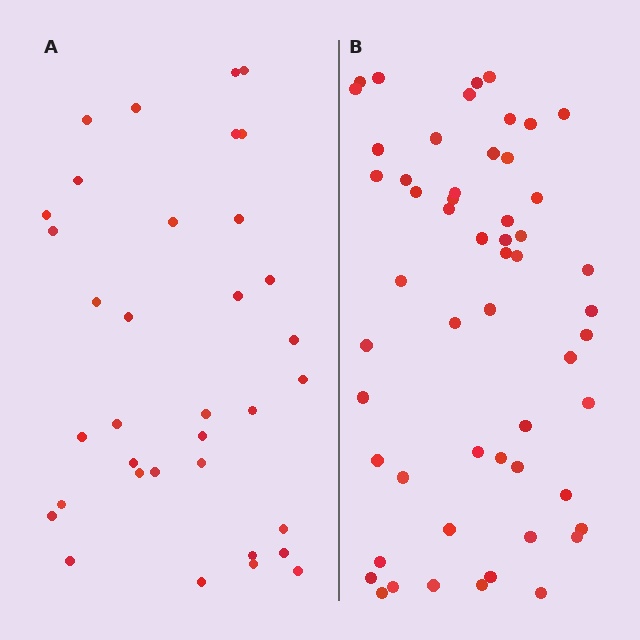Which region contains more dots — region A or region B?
Region B (the right region) has more dots.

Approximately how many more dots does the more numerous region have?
Region B has approximately 20 more dots than region A.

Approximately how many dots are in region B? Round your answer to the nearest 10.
About 60 dots. (The exact count is 55, which rounds to 60.)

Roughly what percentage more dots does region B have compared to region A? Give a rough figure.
About 55% more.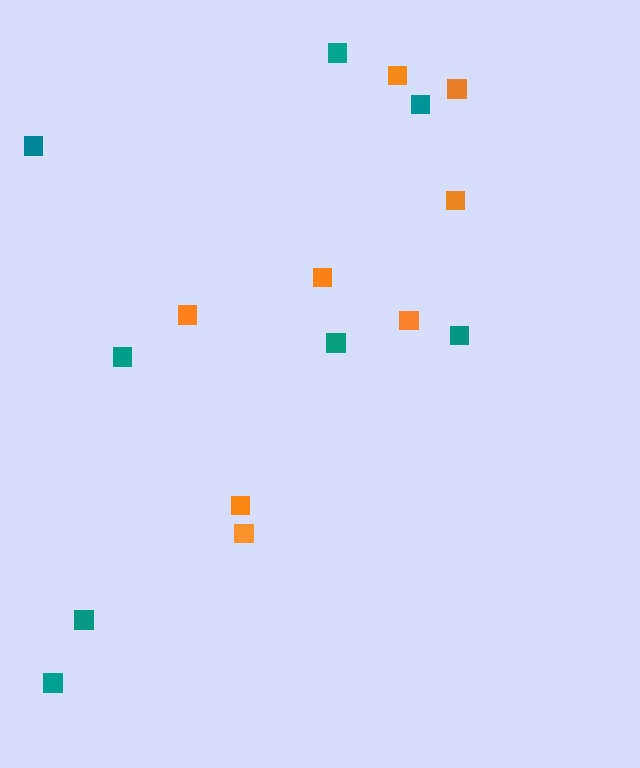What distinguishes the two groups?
There are 2 groups: one group of orange squares (8) and one group of teal squares (8).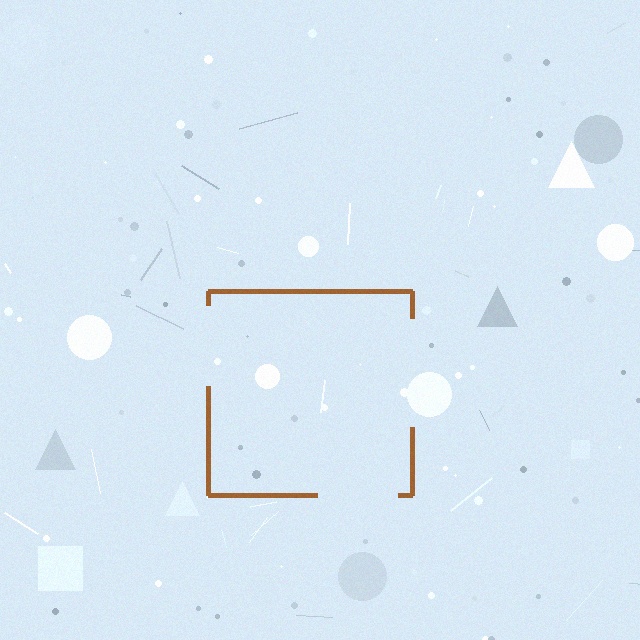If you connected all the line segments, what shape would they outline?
They would outline a square.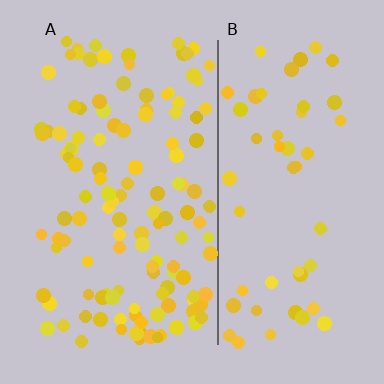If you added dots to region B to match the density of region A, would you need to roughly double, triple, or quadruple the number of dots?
Approximately double.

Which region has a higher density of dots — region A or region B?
A (the left).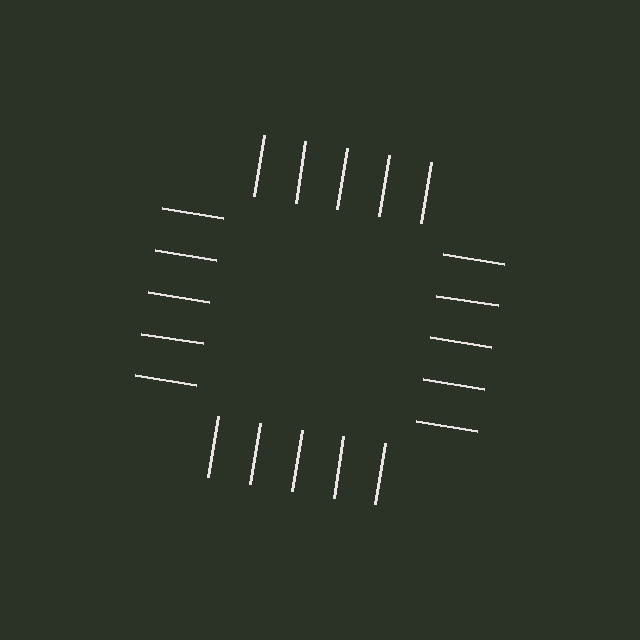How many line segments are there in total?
20 — 5 along each of the 4 edges.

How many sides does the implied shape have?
4 sides — the line-ends trace a square.